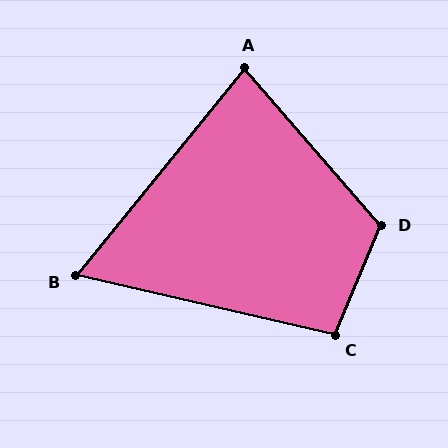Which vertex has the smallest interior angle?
B, at approximately 64 degrees.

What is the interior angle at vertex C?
Approximately 100 degrees (obtuse).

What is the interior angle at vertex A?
Approximately 80 degrees (acute).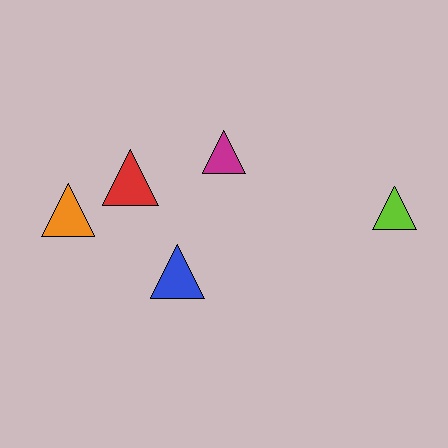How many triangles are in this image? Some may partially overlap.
There are 5 triangles.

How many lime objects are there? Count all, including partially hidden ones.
There is 1 lime object.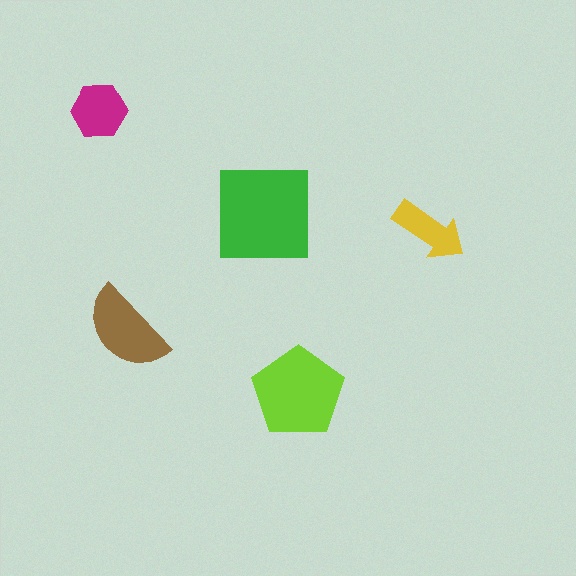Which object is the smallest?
The yellow arrow.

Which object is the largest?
The green square.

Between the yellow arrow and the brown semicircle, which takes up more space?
The brown semicircle.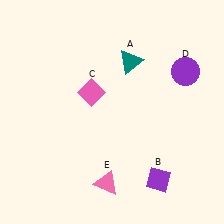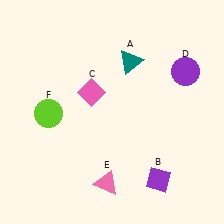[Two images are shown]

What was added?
A lime circle (F) was added in Image 2.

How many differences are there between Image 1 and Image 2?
There is 1 difference between the two images.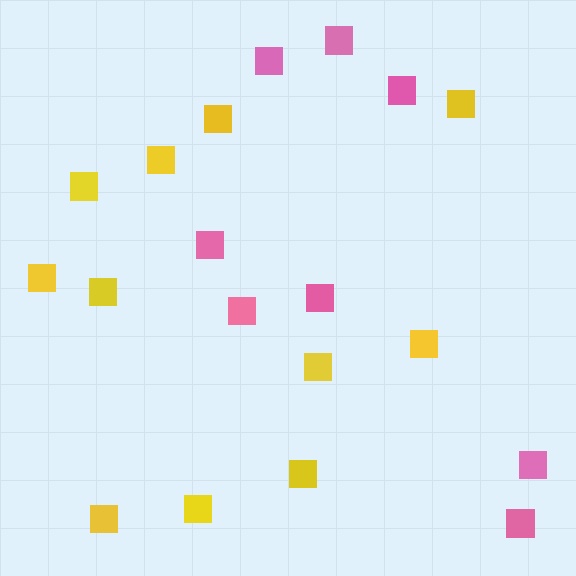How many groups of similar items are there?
There are 2 groups: one group of yellow squares (11) and one group of pink squares (8).